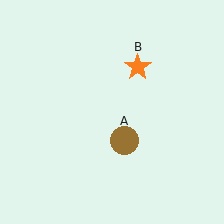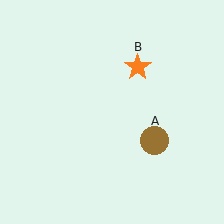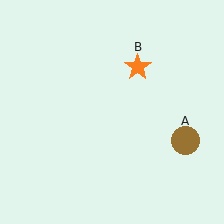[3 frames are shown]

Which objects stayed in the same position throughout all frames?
Orange star (object B) remained stationary.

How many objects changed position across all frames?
1 object changed position: brown circle (object A).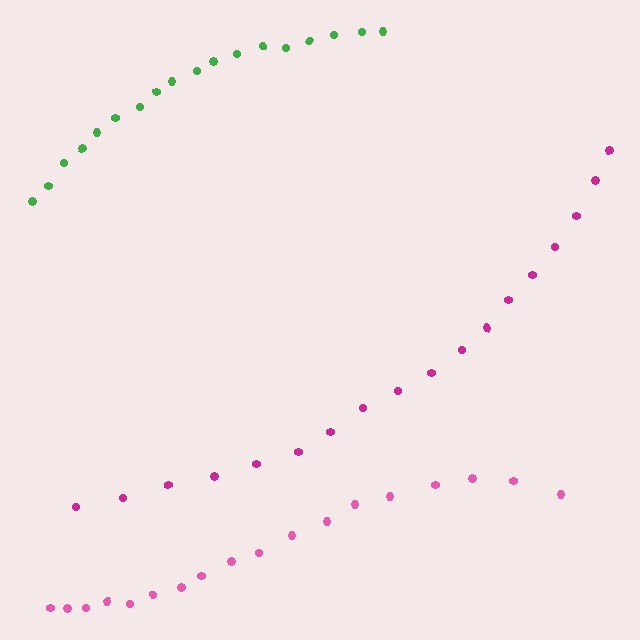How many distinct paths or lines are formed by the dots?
There are 3 distinct paths.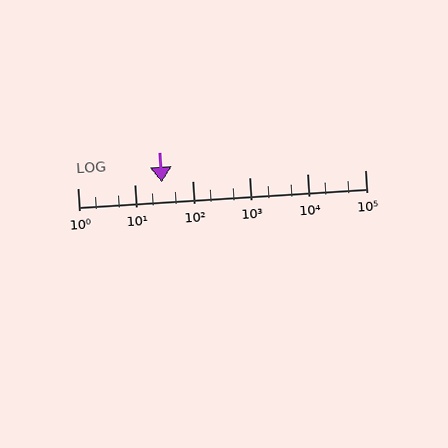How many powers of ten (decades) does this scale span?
The scale spans 5 decades, from 1 to 100000.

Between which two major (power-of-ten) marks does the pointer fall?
The pointer is between 10 and 100.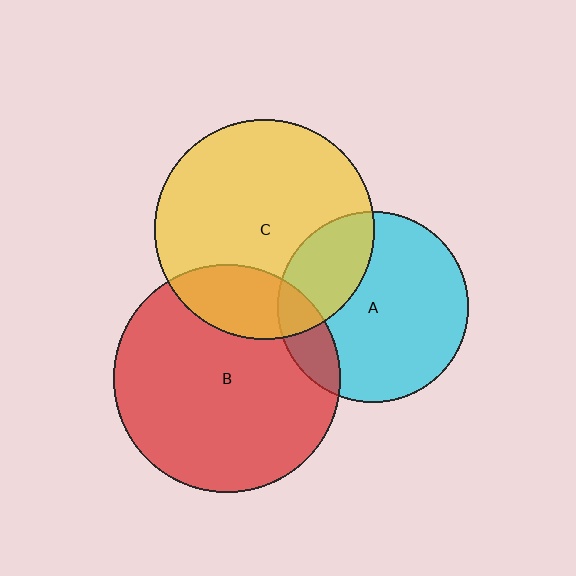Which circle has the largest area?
Circle B (red).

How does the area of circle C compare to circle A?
Approximately 1.3 times.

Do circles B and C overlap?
Yes.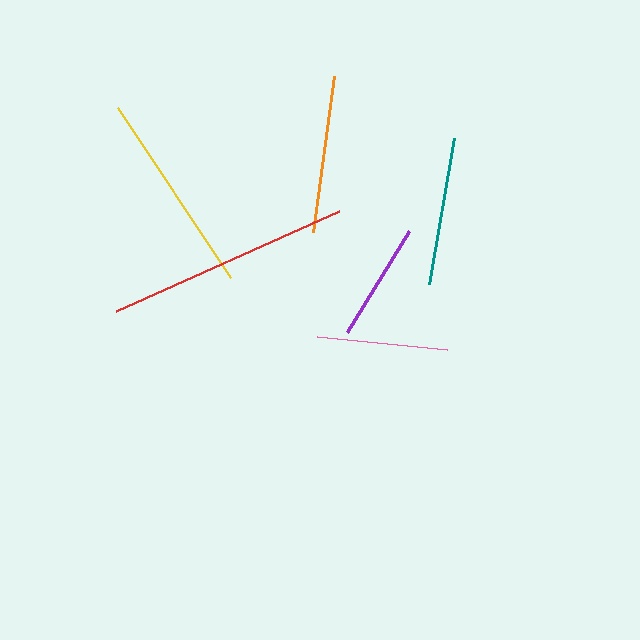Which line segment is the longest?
The red line is the longest at approximately 244 pixels.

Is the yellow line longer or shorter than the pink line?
The yellow line is longer than the pink line.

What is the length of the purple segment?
The purple segment is approximately 118 pixels long.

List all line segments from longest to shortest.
From longest to shortest: red, yellow, orange, teal, pink, purple.